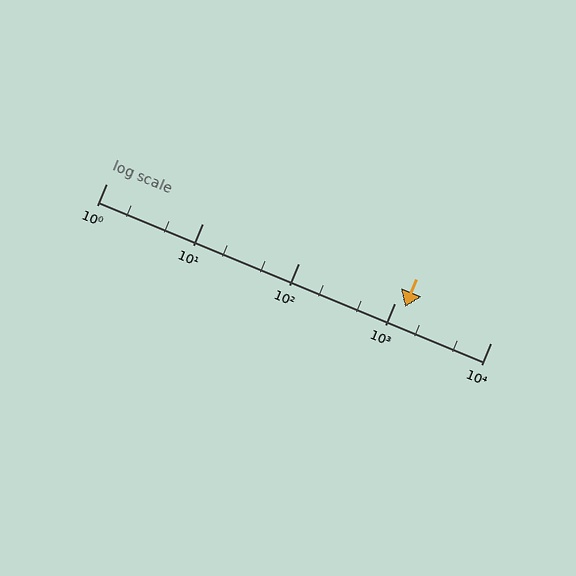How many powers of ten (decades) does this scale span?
The scale spans 4 decades, from 1 to 10000.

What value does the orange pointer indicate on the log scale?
The pointer indicates approximately 1300.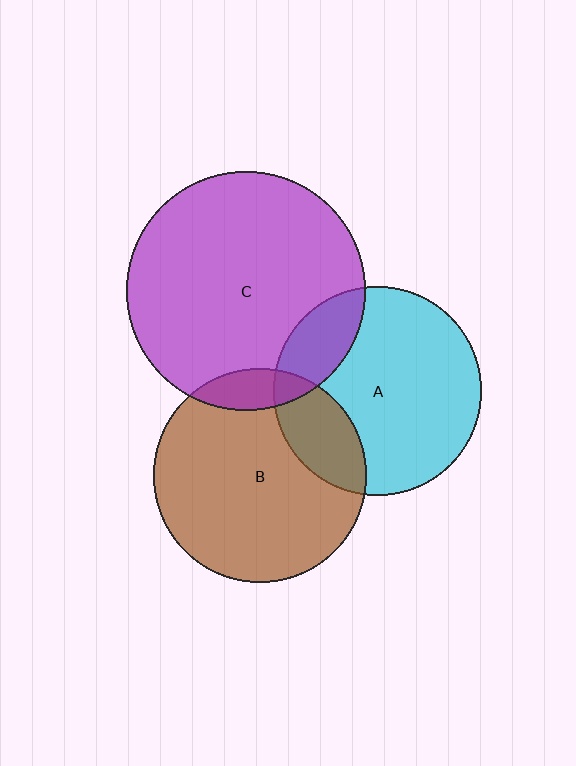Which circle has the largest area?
Circle C (purple).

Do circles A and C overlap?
Yes.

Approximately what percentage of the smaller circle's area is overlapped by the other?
Approximately 20%.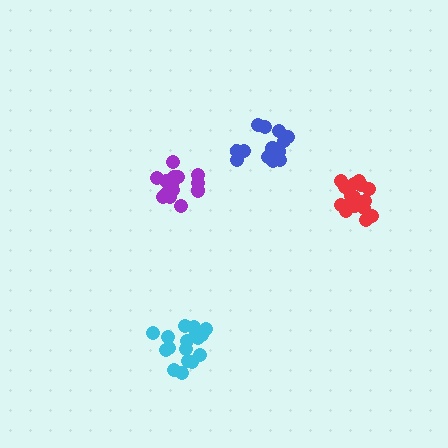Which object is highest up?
The blue cluster is topmost.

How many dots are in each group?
Group 1: 17 dots, Group 2: 17 dots, Group 3: 16 dots, Group 4: 15 dots (65 total).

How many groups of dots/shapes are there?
There are 4 groups.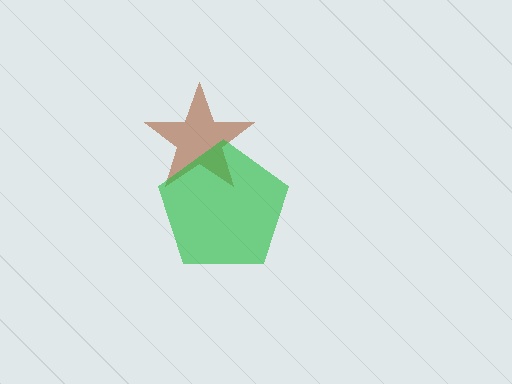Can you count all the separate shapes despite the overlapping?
Yes, there are 2 separate shapes.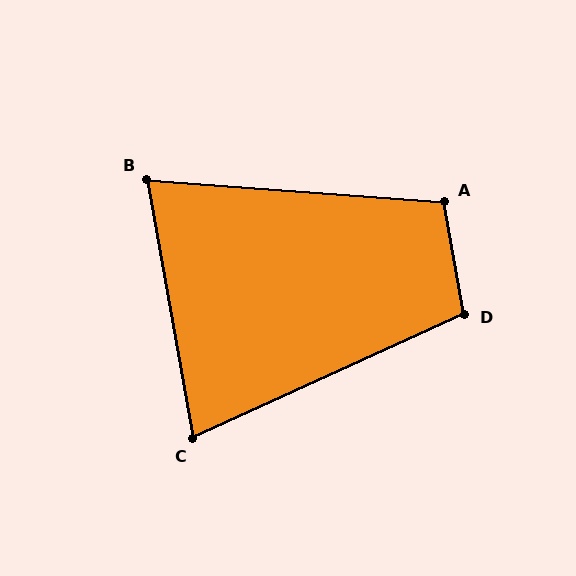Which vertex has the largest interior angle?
A, at approximately 105 degrees.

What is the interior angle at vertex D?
Approximately 104 degrees (obtuse).